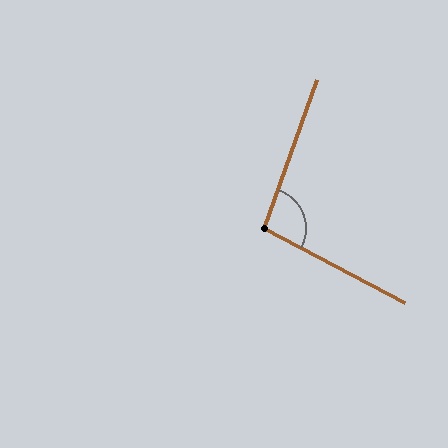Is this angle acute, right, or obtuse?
It is obtuse.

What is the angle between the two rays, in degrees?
Approximately 99 degrees.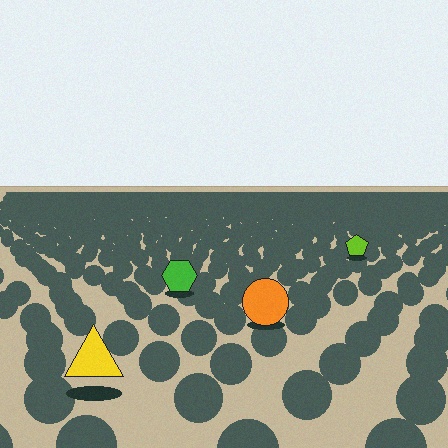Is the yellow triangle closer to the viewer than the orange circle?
Yes. The yellow triangle is closer — you can tell from the texture gradient: the ground texture is coarser near it.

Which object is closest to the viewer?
The yellow triangle is closest. The texture marks near it are larger and more spread out.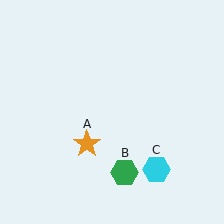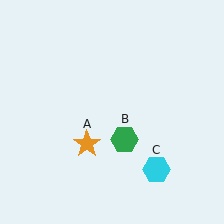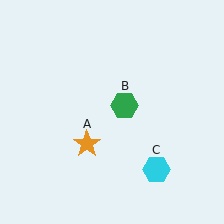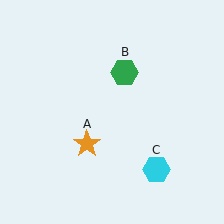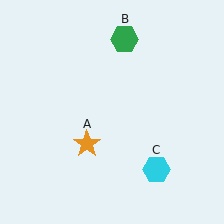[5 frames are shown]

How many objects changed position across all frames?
1 object changed position: green hexagon (object B).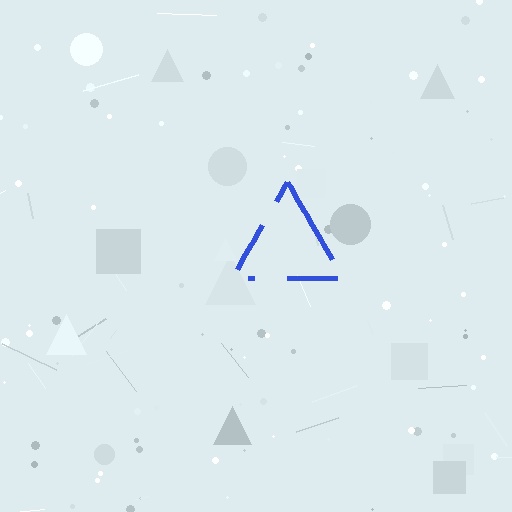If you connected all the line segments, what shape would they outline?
They would outline a triangle.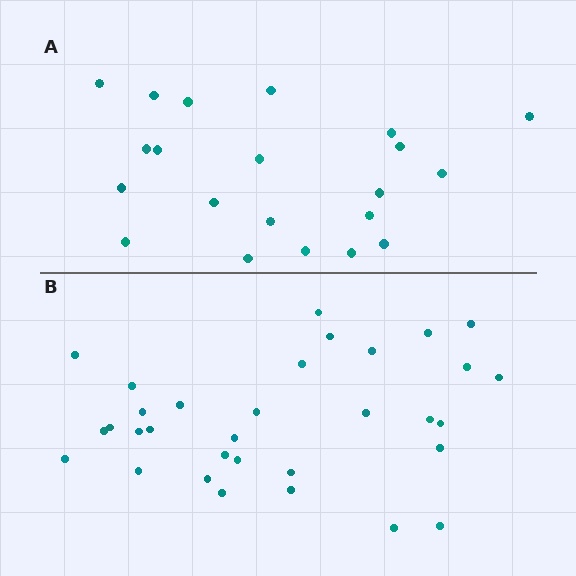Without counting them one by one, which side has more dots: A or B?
Region B (the bottom region) has more dots.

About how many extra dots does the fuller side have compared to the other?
Region B has roughly 12 or so more dots than region A.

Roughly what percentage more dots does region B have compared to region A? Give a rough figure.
About 50% more.